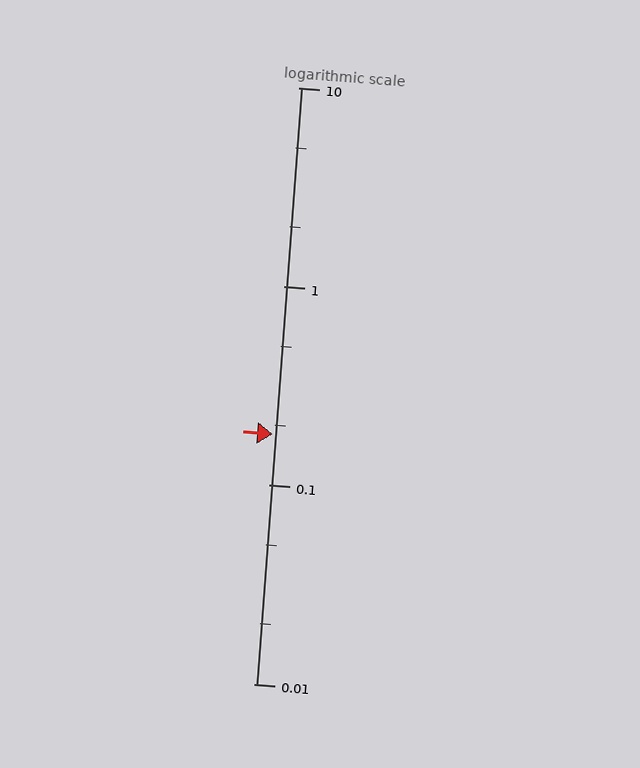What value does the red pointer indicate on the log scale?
The pointer indicates approximately 0.18.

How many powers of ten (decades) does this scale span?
The scale spans 3 decades, from 0.01 to 10.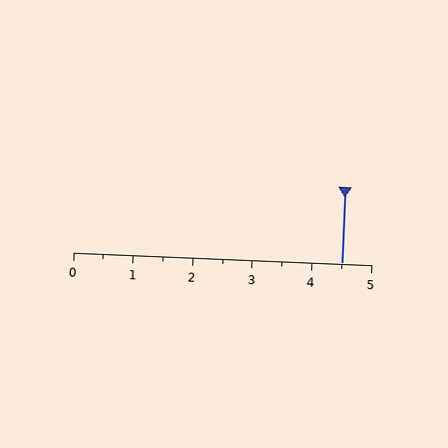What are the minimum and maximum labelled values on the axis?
The axis runs from 0 to 5.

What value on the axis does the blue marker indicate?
The marker indicates approximately 4.5.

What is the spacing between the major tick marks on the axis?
The major ticks are spaced 1 apart.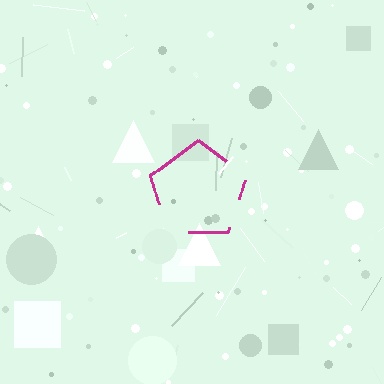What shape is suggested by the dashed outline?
The dashed outline suggests a pentagon.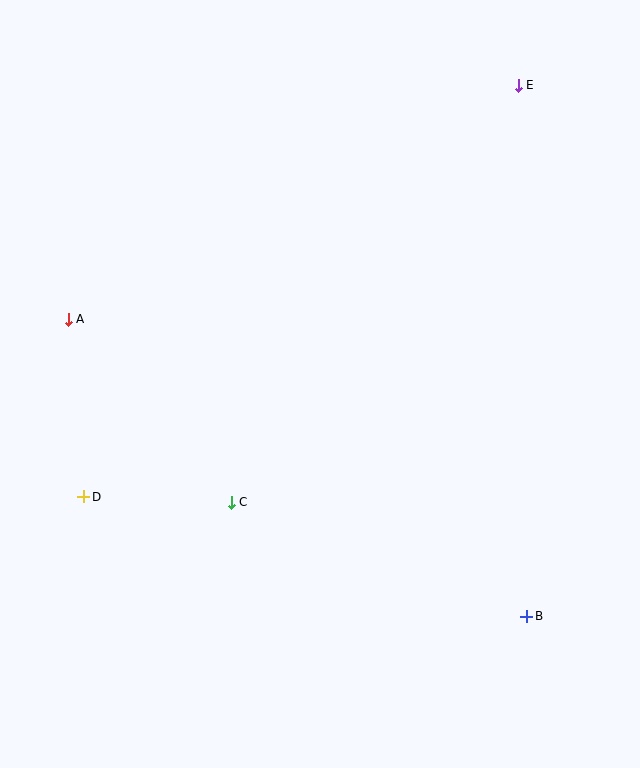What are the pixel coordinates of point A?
Point A is at (68, 319).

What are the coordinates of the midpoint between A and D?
The midpoint between A and D is at (76, 408).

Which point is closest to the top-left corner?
Point A is closest to the top-left corner.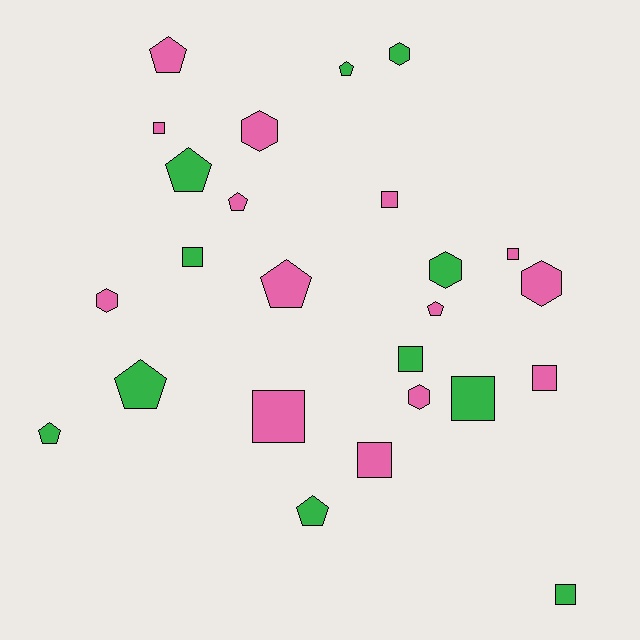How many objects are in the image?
There are 25 objects.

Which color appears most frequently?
Pink, with 14 objects.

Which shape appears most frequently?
Square, with 10 objects.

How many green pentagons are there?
There are 5 green pentagons.